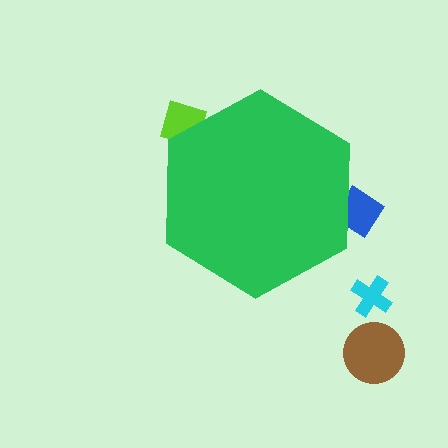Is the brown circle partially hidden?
No, the brown circle is fully visible.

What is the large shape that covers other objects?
A green hexagon.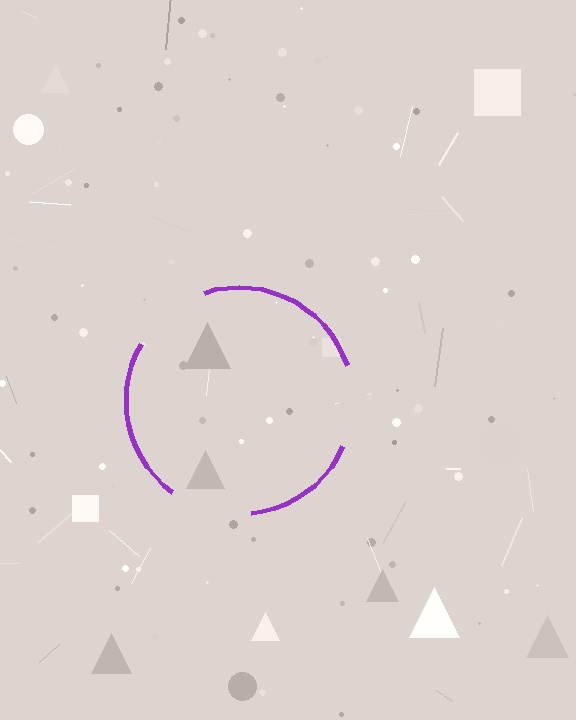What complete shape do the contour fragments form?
The contour fragments form a circle.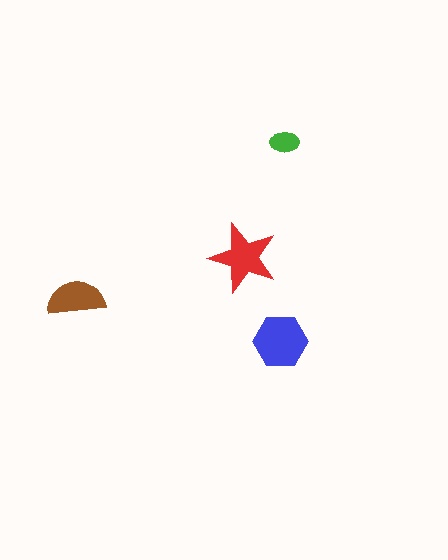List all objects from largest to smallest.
The blue hexagon, the red star, the brown semicircle, the green ellipse.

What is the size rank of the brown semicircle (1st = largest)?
3rd.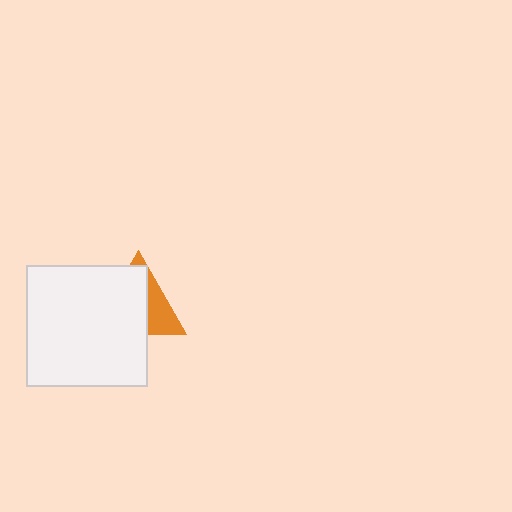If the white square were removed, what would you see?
You would see the complete orange triangle.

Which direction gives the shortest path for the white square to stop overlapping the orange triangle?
Moving toward the lower-left gives the shortest separation.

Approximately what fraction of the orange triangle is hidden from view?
Roughly 64% of the orange triangle is hidden behind the white square.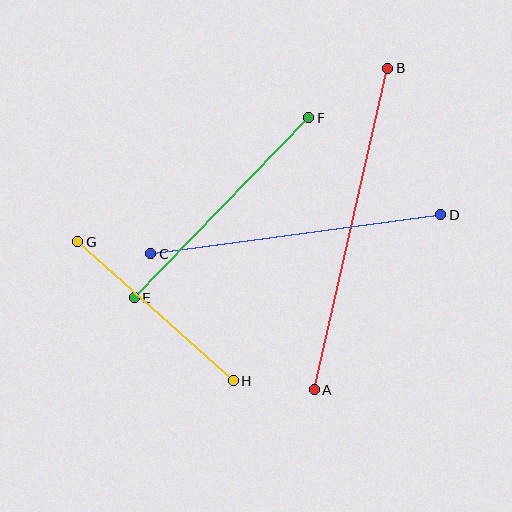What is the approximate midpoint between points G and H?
The midpoint is at approximately (156, 311) pixels.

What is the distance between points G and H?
The distance is approximately 208 pixels.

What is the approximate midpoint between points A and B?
The midpoint is at approximately (351, 229) pixels.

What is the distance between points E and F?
The distance is approximately 251 pixels.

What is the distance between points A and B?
The distance is approximately 330 pixels.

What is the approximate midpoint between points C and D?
The midpoint is at approximately (296, 234) pixels.